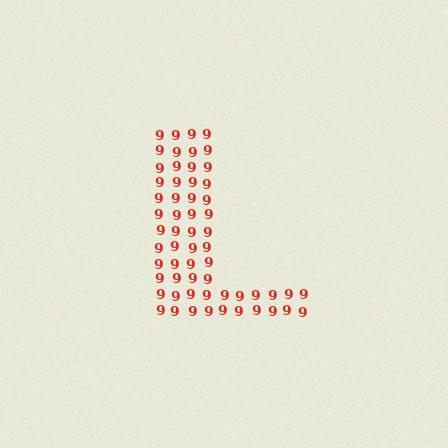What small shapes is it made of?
It is made of small digit 9's.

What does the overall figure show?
The overall figure shows the letter L.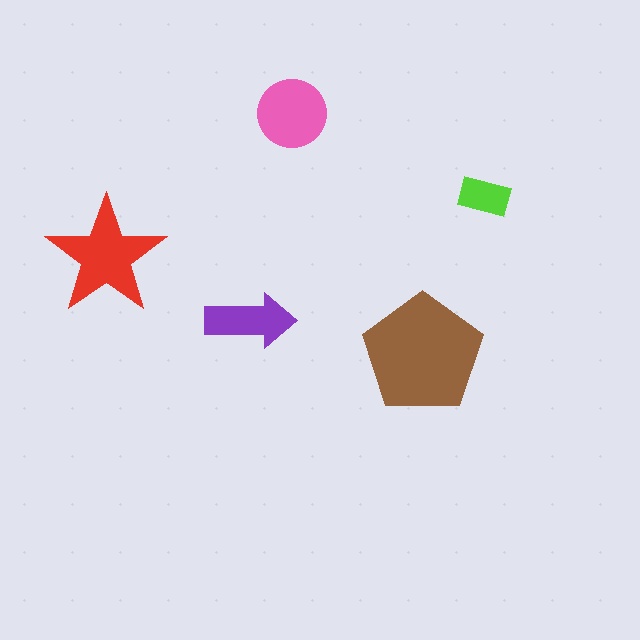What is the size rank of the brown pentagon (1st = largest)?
1st.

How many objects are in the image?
There are 5 objects in the image.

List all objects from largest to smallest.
The brown pentagon, the red star, the pink circle, the purple arrow, the lime rectangle.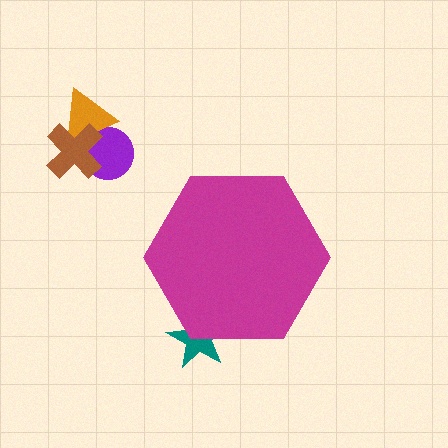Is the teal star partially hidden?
Yes, the teal star is partially hidden behind the magenta hexagon.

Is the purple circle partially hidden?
No, the purple circle is fully visible.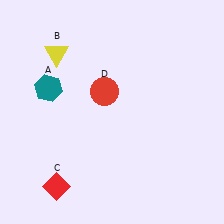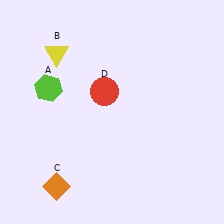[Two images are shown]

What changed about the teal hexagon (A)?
In Image 1, A is teal. In Image 2, it changed to lime.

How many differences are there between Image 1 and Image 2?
There are 2 differences between the two images.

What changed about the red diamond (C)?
In Image 1, C is red. In Image 2, it changed to orange.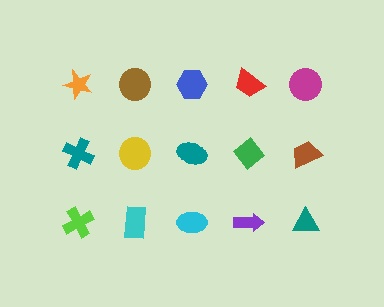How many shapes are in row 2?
5 shapes.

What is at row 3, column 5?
A teal triangle.